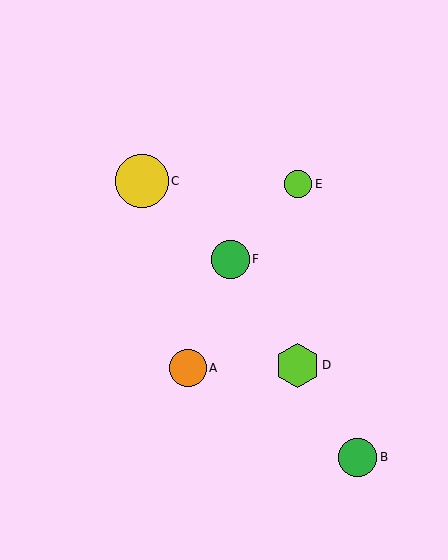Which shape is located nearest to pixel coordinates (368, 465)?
The green circle (labeled B) at (358, 457) is nearest to that location.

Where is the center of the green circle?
The center of the green circle is at (230, 259).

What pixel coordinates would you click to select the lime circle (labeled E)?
Click at (298, 184) to select the lime circle E.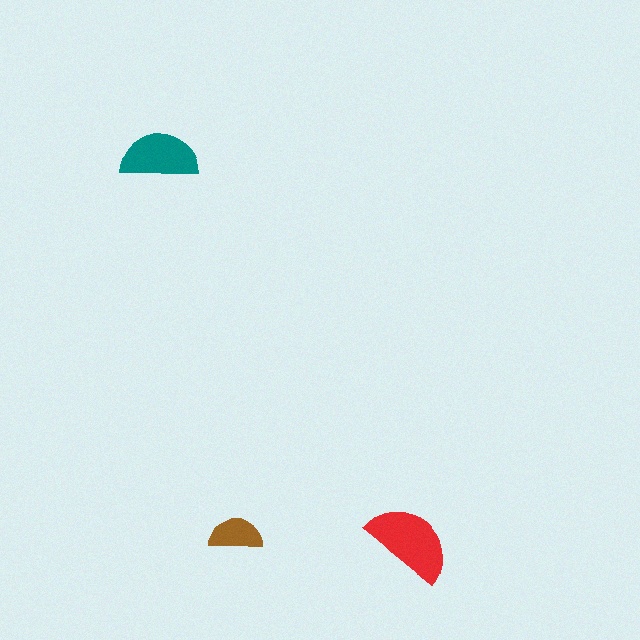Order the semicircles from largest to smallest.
the red one, the teal one, the brown one.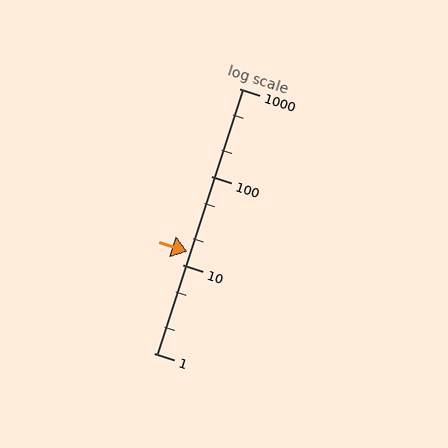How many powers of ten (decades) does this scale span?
The scale spans 3 decades, from 1 to 1000.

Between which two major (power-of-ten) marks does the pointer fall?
The pointer is between 10 and 100.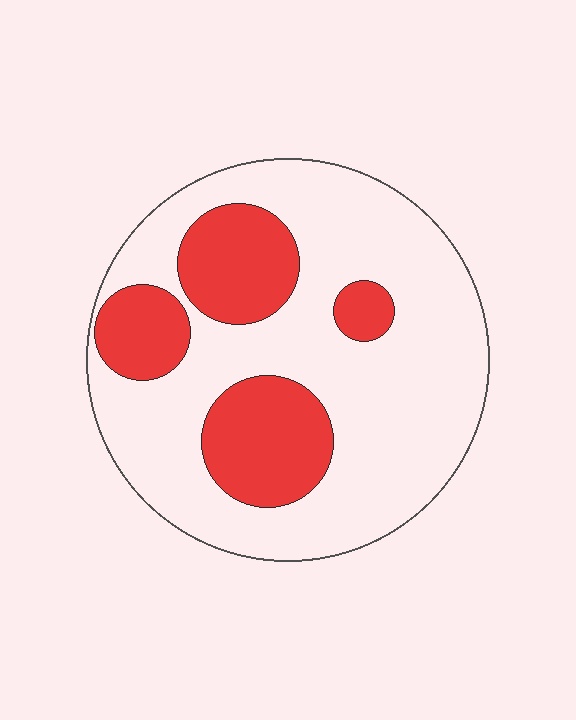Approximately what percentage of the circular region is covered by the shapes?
Approximately 30%.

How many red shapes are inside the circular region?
4.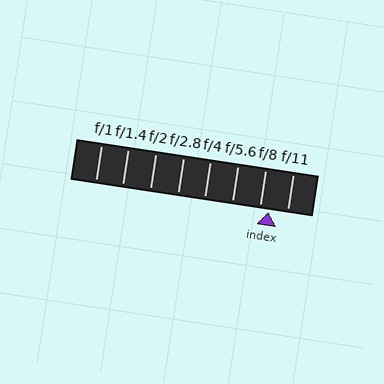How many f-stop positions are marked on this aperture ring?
There are 8 f-stop positions marked.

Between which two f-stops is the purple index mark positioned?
The index mark is between f/8 and f/11.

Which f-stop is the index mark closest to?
The index mark is closest to f/8.